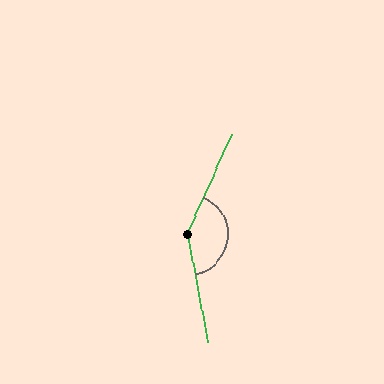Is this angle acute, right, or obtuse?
It is obtuse.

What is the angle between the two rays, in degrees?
Approximately 145 degrees.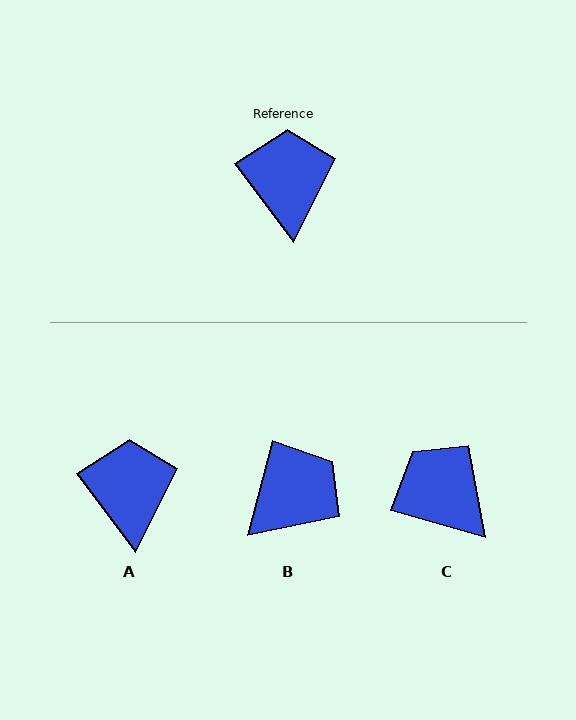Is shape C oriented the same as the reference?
No, it is off by about 37 degrees.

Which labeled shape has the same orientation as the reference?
A.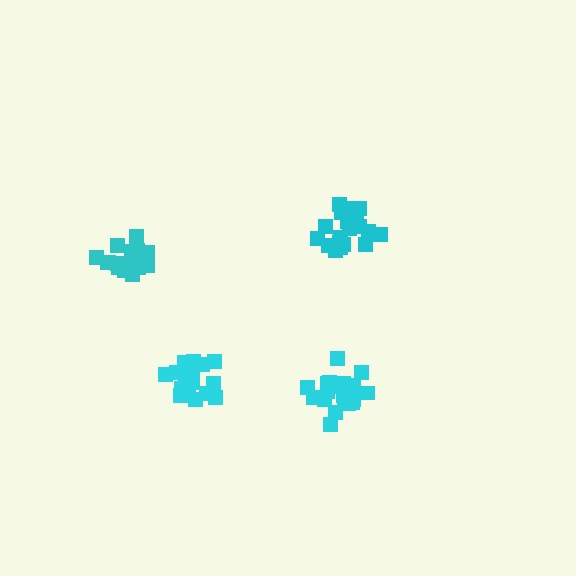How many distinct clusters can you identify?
There are 4 distinct clusters.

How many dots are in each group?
Group 1: 20 dots, Group 2: 19 dots, Group 3: 19 dots, Group 4: 19 dots (77 total).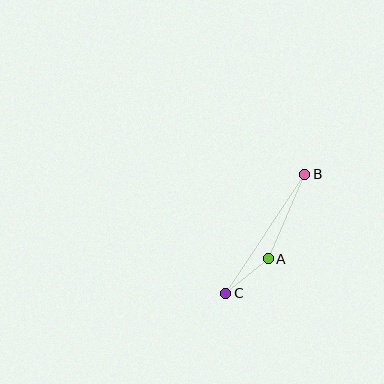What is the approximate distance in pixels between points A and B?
The distance between A and B is approximately 92 pixels.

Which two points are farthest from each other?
Points B and C are farthest from each other.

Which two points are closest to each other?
Points A and C are closest to each other.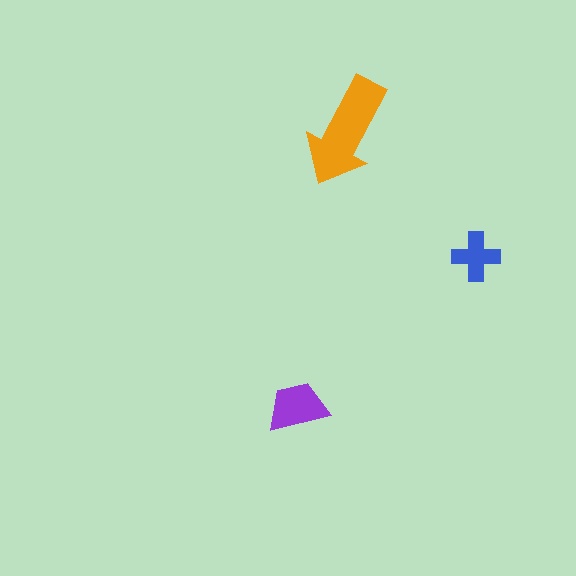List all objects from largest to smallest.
The orange arrow, the purple trapezoid, the blue cross.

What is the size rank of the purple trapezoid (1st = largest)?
2nd.